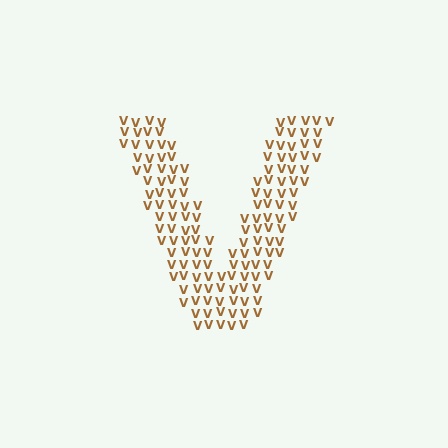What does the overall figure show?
The overall figure shows the letter V.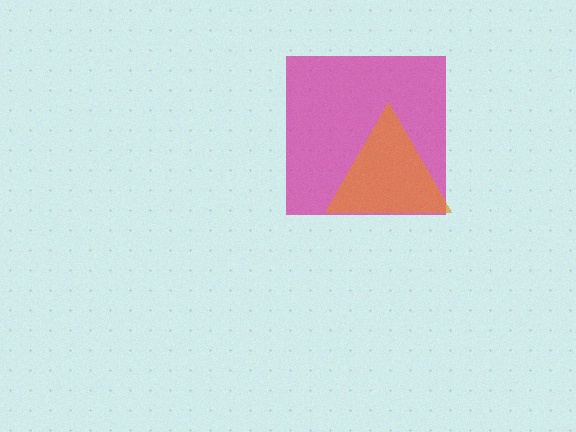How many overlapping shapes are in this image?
There are 2 overlapping shapes in the image.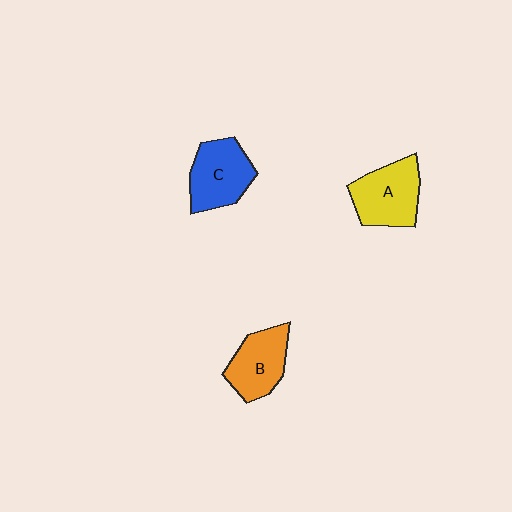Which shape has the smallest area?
Shape B (orange).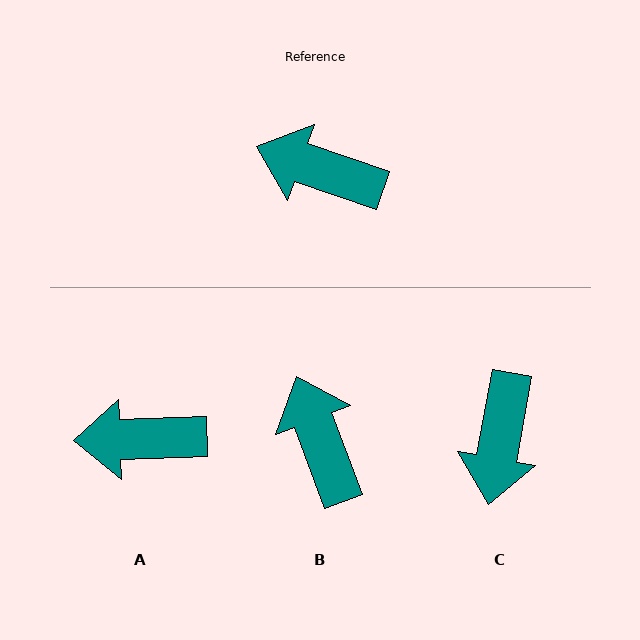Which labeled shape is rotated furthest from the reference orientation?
C, about 99 degrees away.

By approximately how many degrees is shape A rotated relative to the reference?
Approximately 21 degrees counter-clockwise.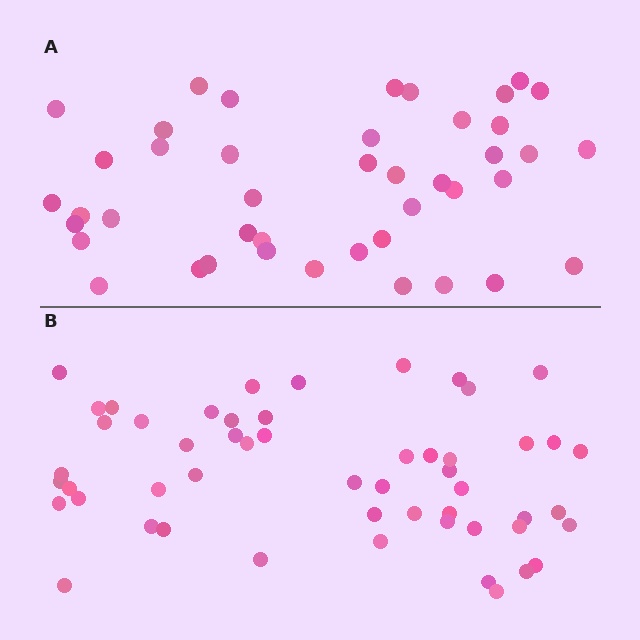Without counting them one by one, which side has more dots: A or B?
Region B (the bottom region) has more dots.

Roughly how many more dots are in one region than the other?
Region B has roughly 10 or so more dots than region A.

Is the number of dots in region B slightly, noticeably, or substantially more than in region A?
Region B has only slightly more — the two regions are fairly close. The ratio is roughly 1.2 to 1.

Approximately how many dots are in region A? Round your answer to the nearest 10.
About 40 dots. (The exact count is 43, which rounds to 40.)